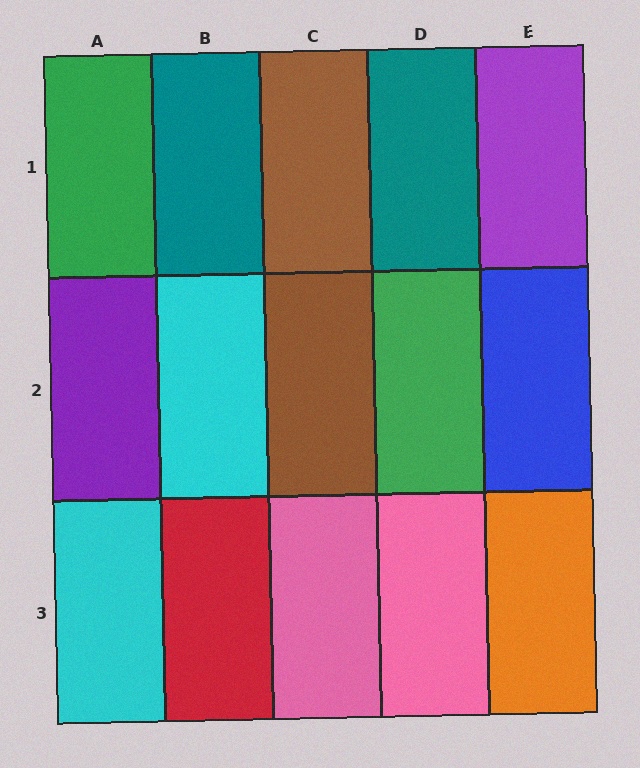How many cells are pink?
2 cells are pink.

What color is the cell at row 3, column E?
Orange.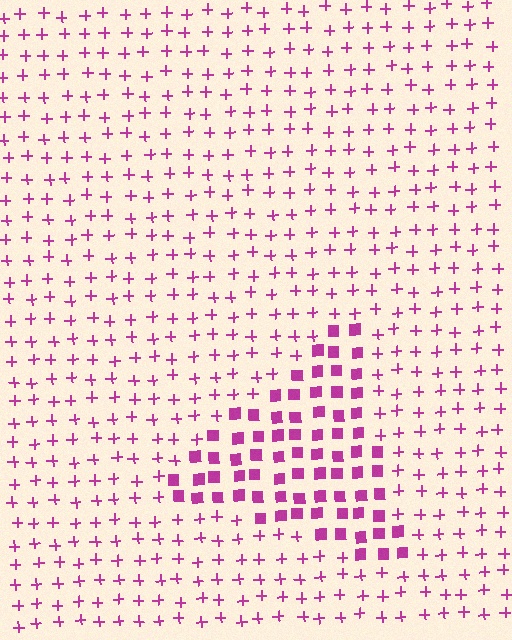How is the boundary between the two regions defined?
The boundary is defined by a change in element shape: squares inside vs. plus signs outside. All elements share the same color and spacing.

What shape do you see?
I see a triangle.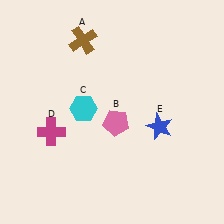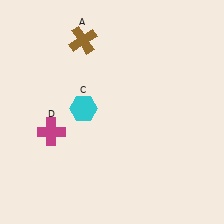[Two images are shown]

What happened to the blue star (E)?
The blue star (E) was removed in Image 2. It was in the bottom-right area of Image 1.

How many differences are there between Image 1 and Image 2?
There are 2 differences between the two images.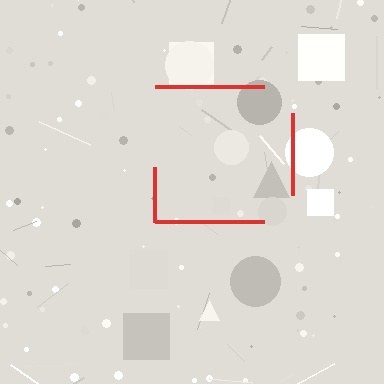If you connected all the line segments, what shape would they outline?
They would outline a square.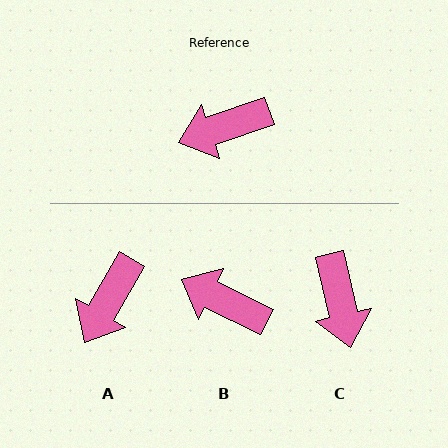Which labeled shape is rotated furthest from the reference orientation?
C, about 84 degrees away.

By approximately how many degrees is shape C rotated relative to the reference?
Approximately 84 degrees counter-clockwise.